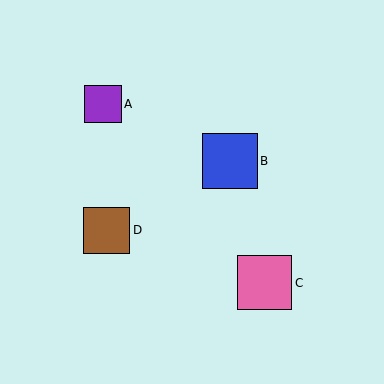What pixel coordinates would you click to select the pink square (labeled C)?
Click at (265, 283) to select the pink square C.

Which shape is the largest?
The blue square (labeled B) is the largest.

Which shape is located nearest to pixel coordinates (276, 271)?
The pink square (labeled C) at (265, 283) is nearest to that location.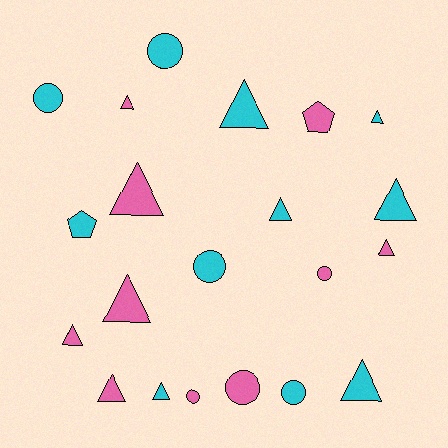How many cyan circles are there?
There are 4 cyan circles.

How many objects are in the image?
There are 21 objects.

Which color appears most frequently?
Cyan, with 11 objects.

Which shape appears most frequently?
Triangle, with 12 objects.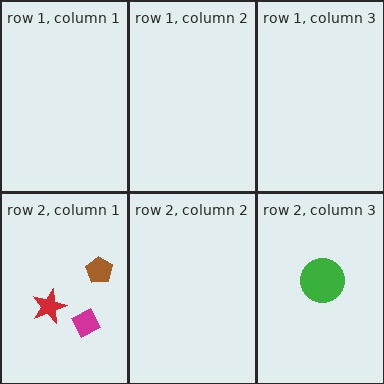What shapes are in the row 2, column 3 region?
The green circle.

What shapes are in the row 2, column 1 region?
The red star, the magenta diamond, the brown pentagon.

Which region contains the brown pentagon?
The row 2, column 1 region.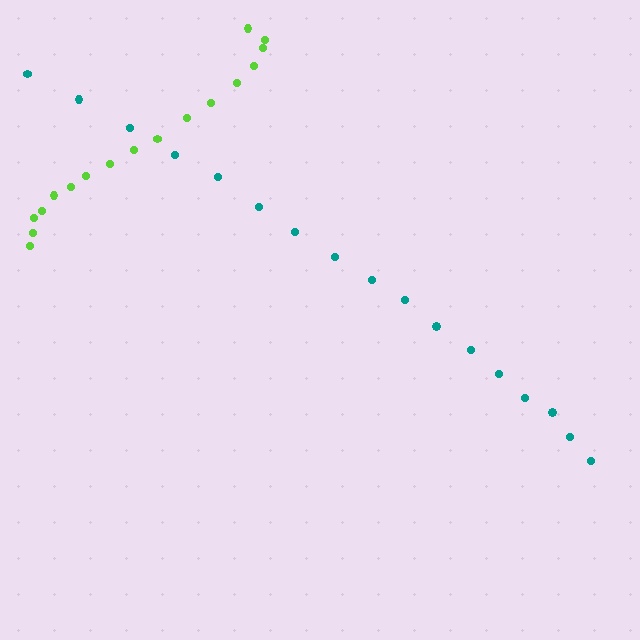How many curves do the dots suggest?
There are 2 distinct paths.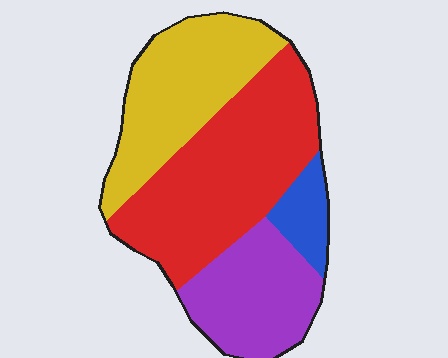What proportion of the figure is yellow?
Yellow takes up about one quarter (1/4) of the figure.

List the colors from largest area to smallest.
From largest to smallest: red, yellow, purple, blue.